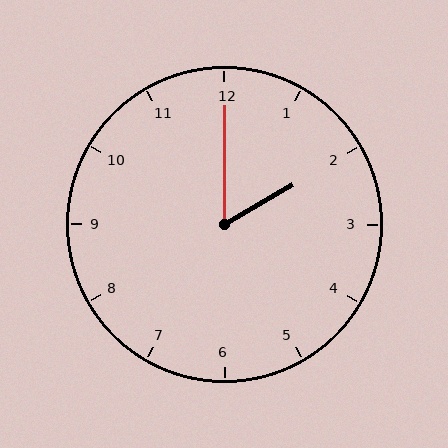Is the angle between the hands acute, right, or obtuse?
It is acute.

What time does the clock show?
2:00.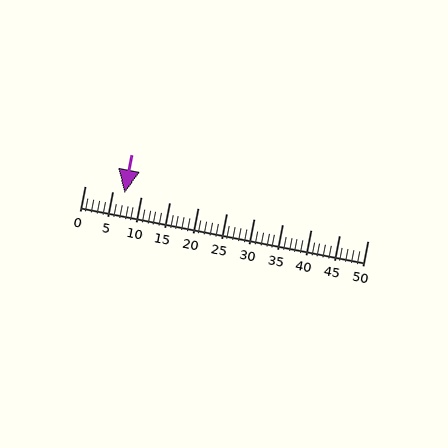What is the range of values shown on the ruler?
The ruler shows values from 0 to 50.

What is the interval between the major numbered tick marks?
The major tick marks are spaced 5 units apart.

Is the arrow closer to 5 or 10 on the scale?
The arrow is closer to 5.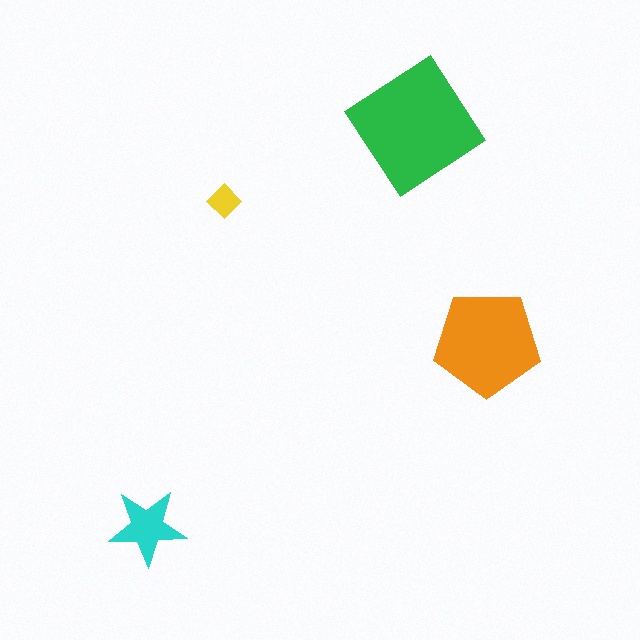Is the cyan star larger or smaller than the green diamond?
Smaller.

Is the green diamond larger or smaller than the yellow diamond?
Larger.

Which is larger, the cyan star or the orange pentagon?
The orange pentagon.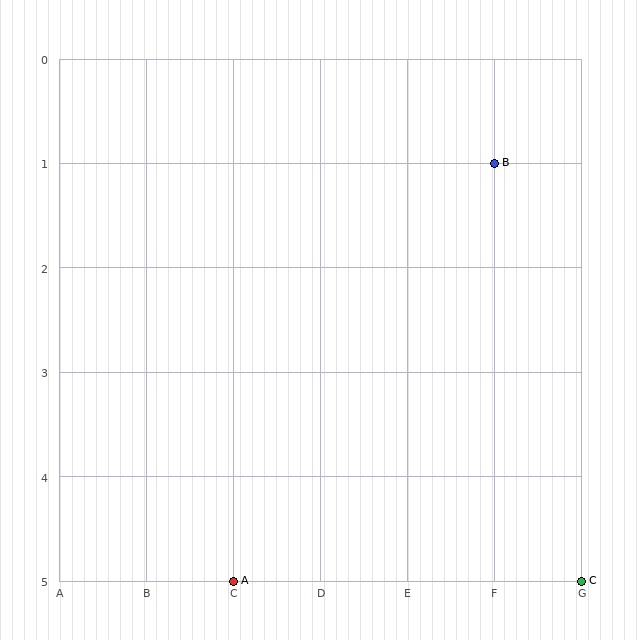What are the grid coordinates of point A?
Point A is at grid coordinates (C, 5).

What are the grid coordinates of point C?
Point C is at grid coordinates (G, 5).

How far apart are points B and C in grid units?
Points B and C are 1 column and 4 rows apart (about 4.1 grid units diagonally).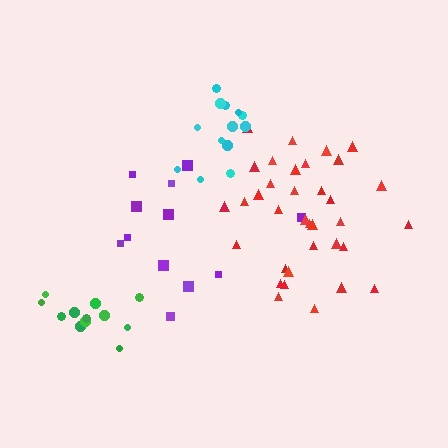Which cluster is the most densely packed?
Cyan.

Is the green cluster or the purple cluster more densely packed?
Green.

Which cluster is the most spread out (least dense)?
Purple.